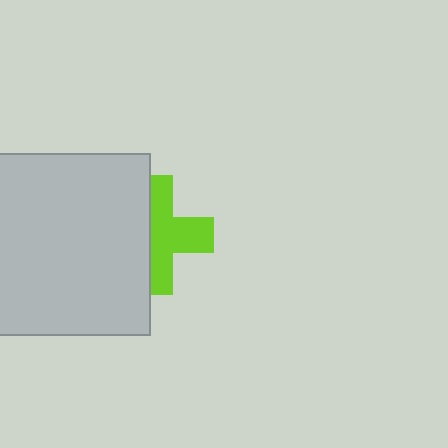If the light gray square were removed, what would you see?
You would see the complete lime cross.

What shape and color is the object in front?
The object in front is a light gray square.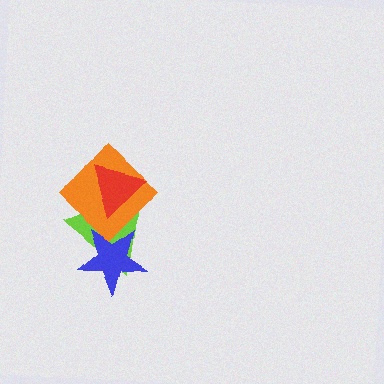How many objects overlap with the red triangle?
2 objects overlap with the red triangle.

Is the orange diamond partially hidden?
Yes, it is partially covered by another shape.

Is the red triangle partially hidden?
No, no other shape covers it.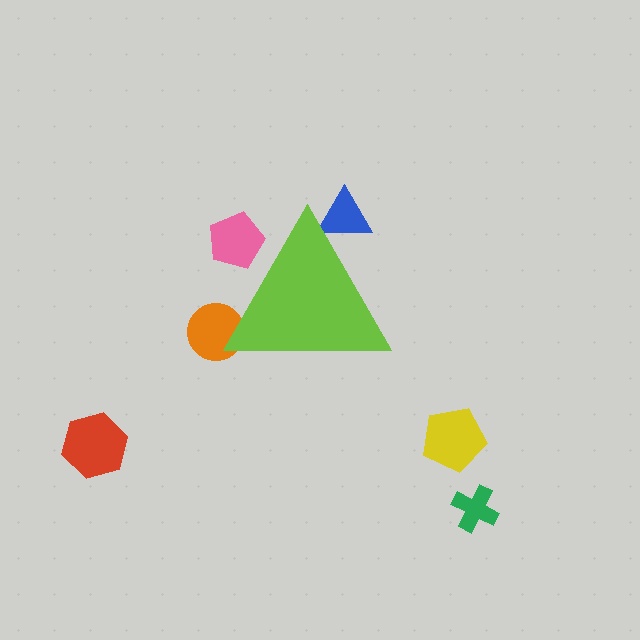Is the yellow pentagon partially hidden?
No, the yellow pentagon is fully visible.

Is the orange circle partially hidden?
Yes, the orange circle is partially hidden behind the lime triangle.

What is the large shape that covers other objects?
A lime triangle.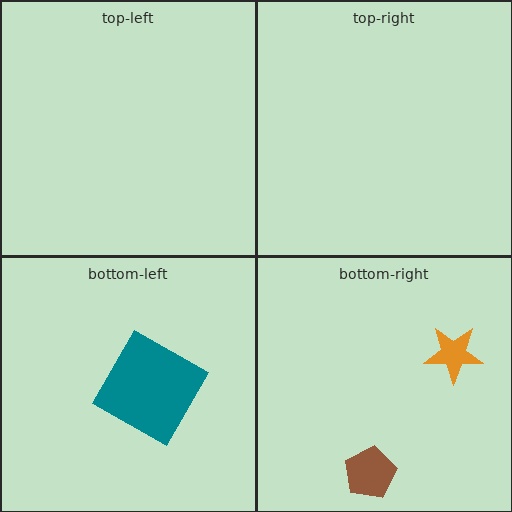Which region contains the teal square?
The bottom-left region.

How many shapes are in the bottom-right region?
2.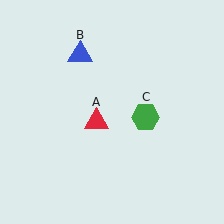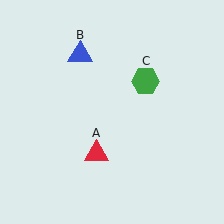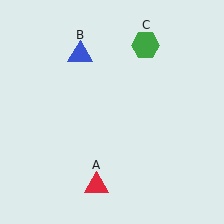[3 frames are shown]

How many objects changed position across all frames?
2 objects changed position: red triangle (object A), green hexagon (object C).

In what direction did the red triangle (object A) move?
The red triangle (object A) moved down.